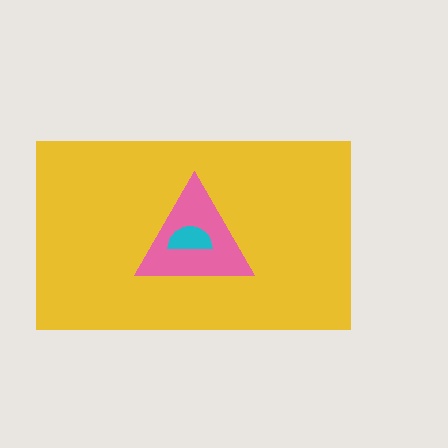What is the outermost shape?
The yellow rectangle.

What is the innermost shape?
The cyan semicircle.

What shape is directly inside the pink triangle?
The cyan semicircle.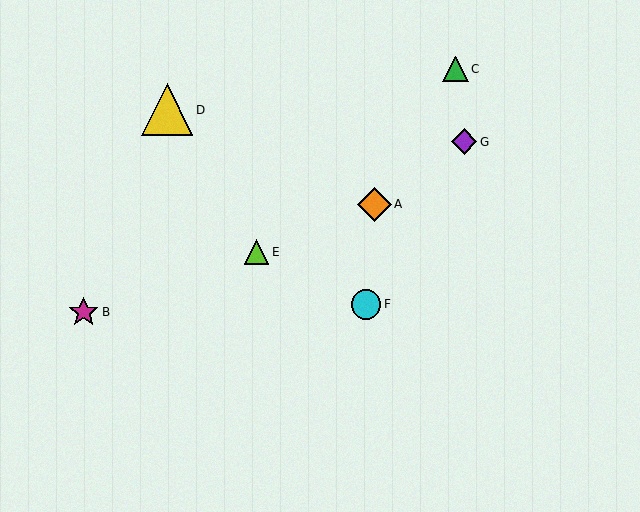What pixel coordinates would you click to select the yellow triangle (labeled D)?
Click at (167, 110) to select the yellow triangle D.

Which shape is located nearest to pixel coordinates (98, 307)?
The magenta star (labeled B) at (84, 312) is nearest to that location.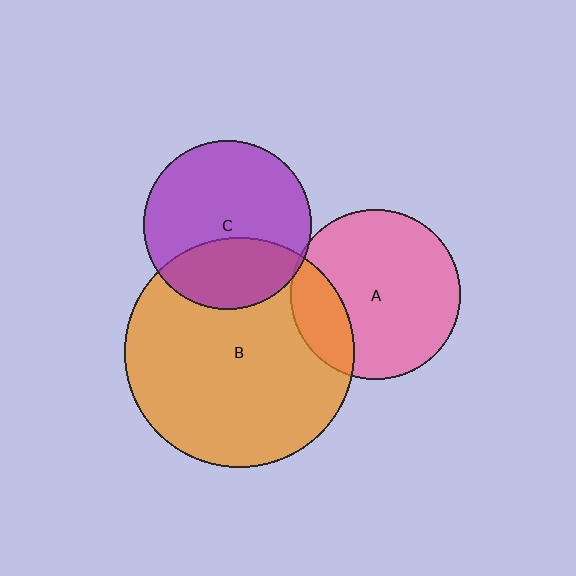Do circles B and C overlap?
Yes.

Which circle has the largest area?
Circle B (orange).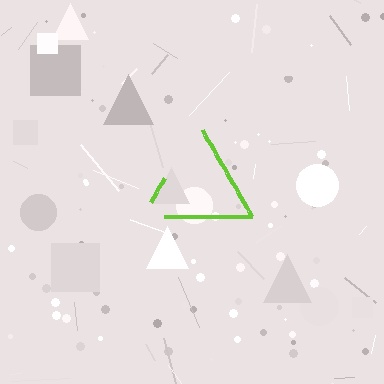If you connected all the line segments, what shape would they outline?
They would outline a triangle.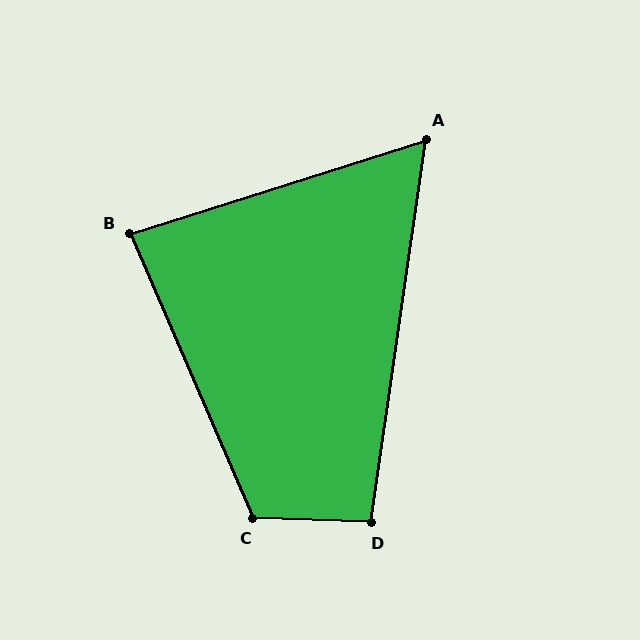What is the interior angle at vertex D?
Approximately 96 degrees (obtuse).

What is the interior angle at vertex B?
Approximately 84 degrees (acute).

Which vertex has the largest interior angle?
C, at approximately 116 degrees.